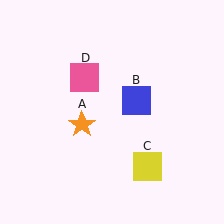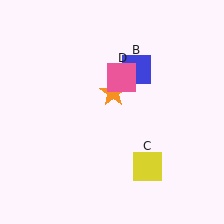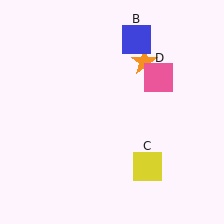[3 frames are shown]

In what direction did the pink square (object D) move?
The pink square (object D) moved right.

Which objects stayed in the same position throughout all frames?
Yellow square (object C) remained stationary.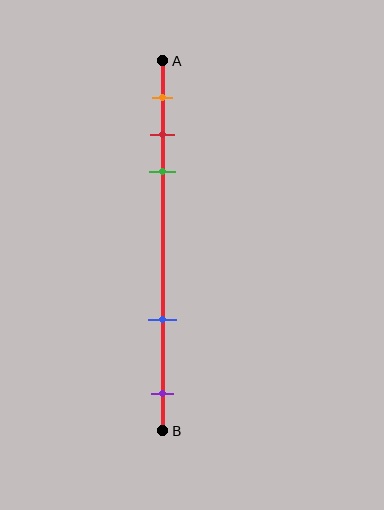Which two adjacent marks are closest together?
The red and green marks are the closest adjacent pair.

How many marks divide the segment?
There are 5 marks dividing the segment.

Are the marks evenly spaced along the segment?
No, the marks are not evenly spaced.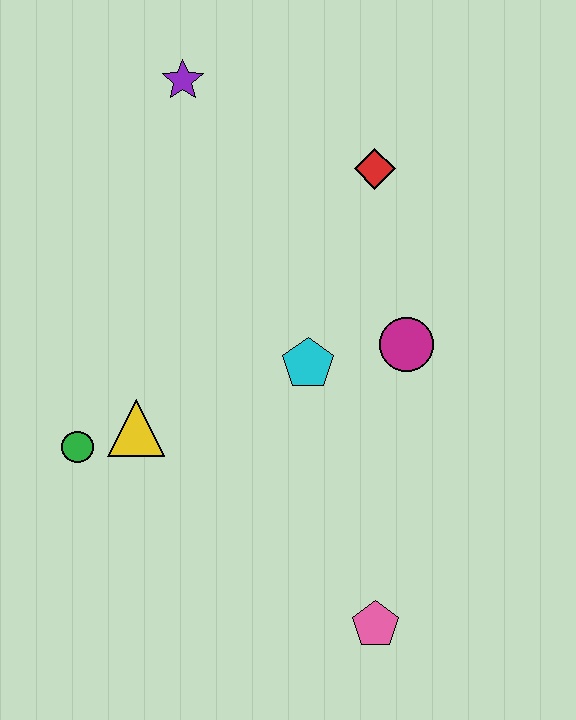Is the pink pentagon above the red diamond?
No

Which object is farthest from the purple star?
The pink pentagon is farthest from the purple star.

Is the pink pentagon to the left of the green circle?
No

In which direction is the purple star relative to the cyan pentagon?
The purple star is above the cyan pentagon.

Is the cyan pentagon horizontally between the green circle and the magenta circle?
Yes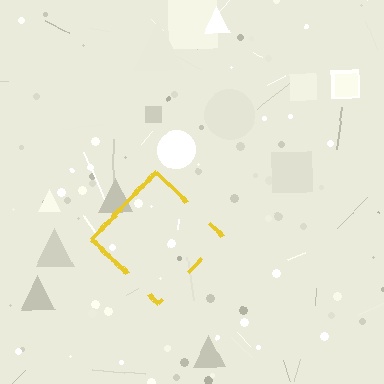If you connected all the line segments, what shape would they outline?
They would outline a diamond.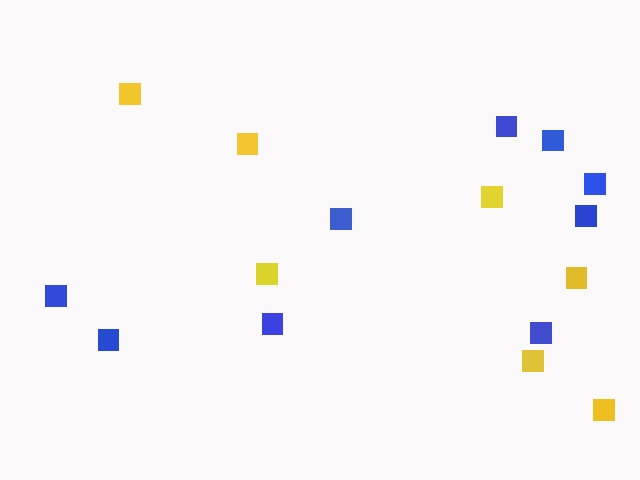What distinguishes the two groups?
There are 2 groups: one group of blue squares (9) and one group of yellow squares (7).